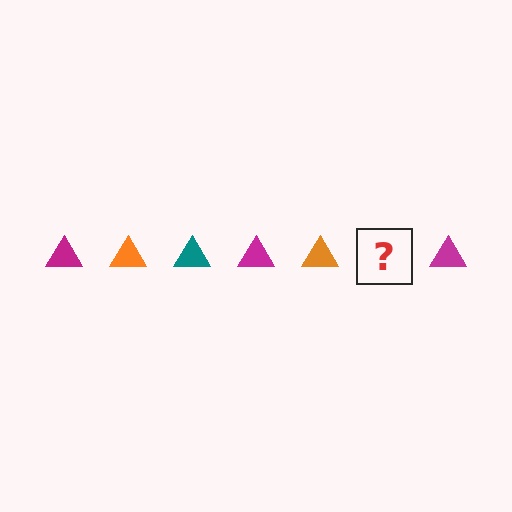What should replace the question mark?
The question mark should be replaced with a teal triangle.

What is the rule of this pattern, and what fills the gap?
The rule is that the pattern cycles through magenta, orange, teal triangles. The gap should be filled with a teal triangle.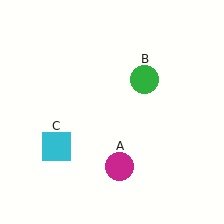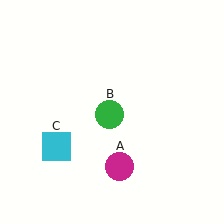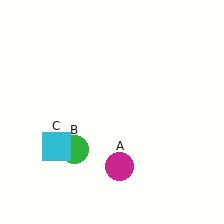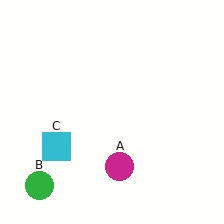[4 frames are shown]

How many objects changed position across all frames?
1 object changed position: green circle (object B).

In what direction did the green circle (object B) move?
The green circle (object B) moved down and to the left.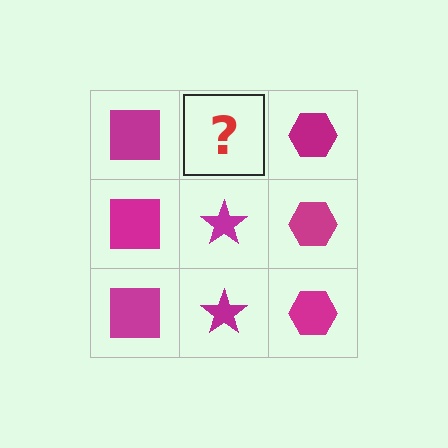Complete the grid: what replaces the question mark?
The question mark should be replaced with a magenta star.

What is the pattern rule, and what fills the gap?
The rule is that each column has a consistent shape. The gap should be filled with a magenta star.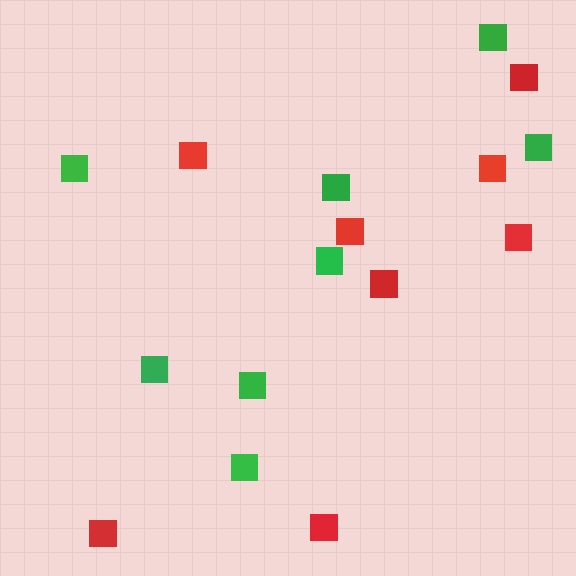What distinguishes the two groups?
There are 2 groups: one group of red squares (8) and one group of green squares (8).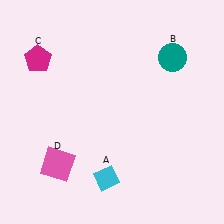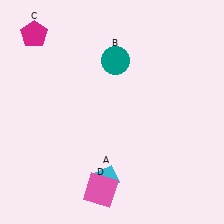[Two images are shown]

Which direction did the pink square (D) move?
The pink square (D) moved right.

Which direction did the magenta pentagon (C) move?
The magenta pentagon (C) moved up.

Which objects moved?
The objects that moved are: the teal circle (B), the magenta pentagon (C), the pink square (D).